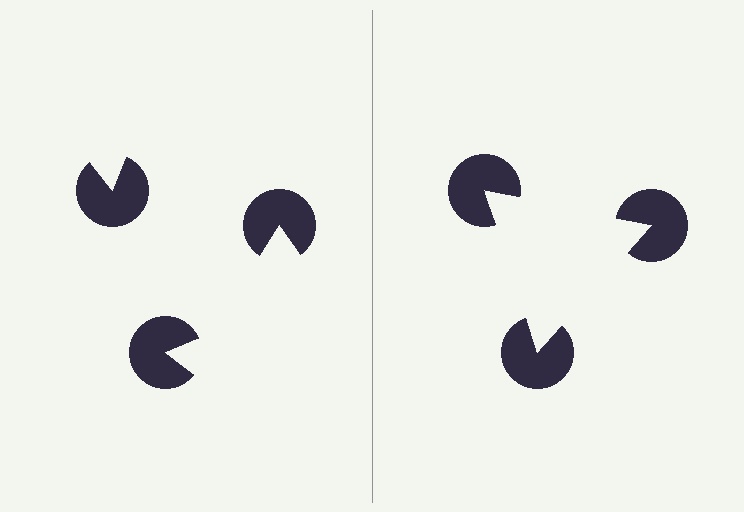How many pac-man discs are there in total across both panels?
6 — 3 on each side.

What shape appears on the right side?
An illusory triangle.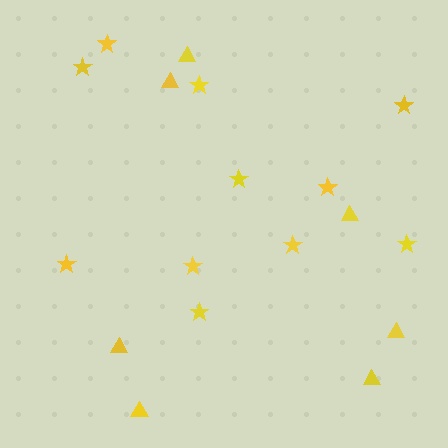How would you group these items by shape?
There are 2 groups: one group of triangles (7) and one group of stars (11).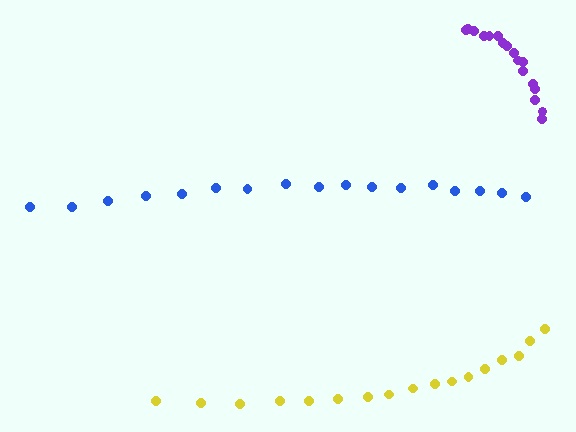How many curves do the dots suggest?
There are 3 distinct paths.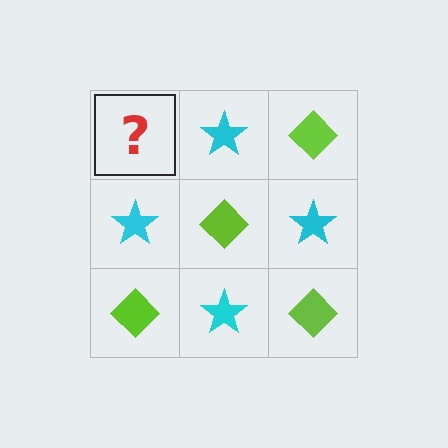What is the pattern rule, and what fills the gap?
The rule is that it alternates lime diamond and cyan star in a checkerboard pattern. The gap should be filled with a lime diamond.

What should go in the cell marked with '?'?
The missing cell should contain a lime diamond.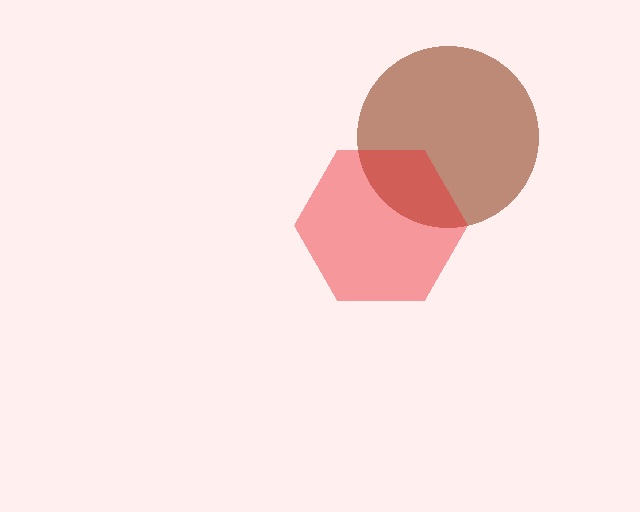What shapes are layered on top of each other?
The layered shapes are: a brown circle, a red hexagon.